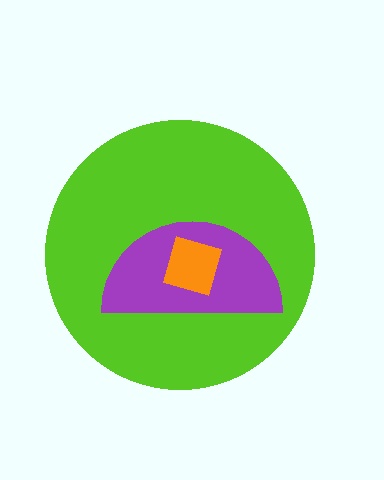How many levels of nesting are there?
3.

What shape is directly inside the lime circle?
The purple semicircle.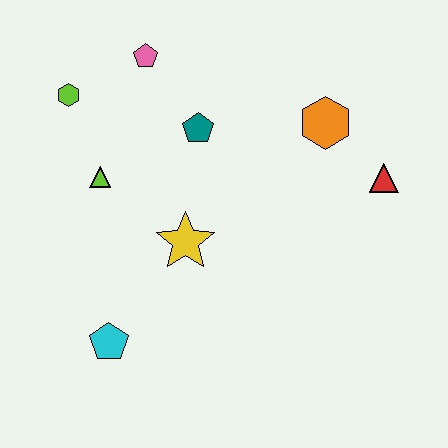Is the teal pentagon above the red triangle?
Yes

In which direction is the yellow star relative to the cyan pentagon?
The yellow star is above the cyan pentagon.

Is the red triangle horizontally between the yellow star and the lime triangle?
No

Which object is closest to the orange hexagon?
The red triangle is closest to the orange hexagon.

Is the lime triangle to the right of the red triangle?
No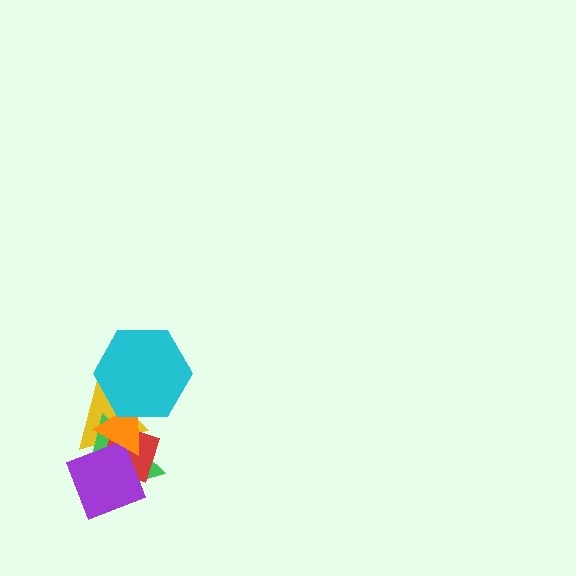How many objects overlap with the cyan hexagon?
2 objects overlap with the cyan hexagon.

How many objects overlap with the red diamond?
4 objects overlap with the red diamond.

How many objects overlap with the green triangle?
4 objects overlap with the green triangle.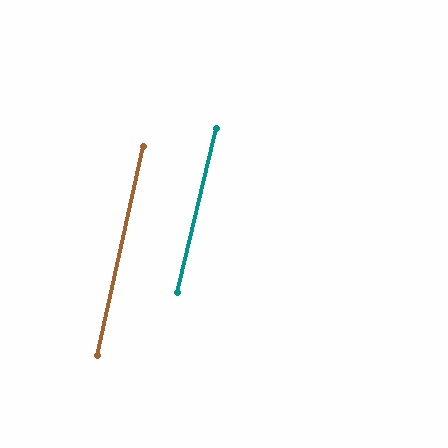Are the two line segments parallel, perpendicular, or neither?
Parallel — their directions differ by only 0.8°.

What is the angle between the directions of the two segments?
Approximately 1 degree.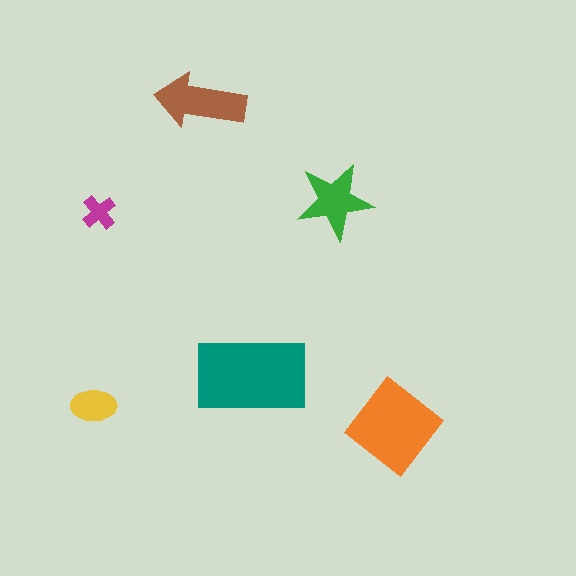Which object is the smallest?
The magenta cross.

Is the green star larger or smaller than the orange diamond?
Smaller.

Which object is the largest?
The teal rectangle.